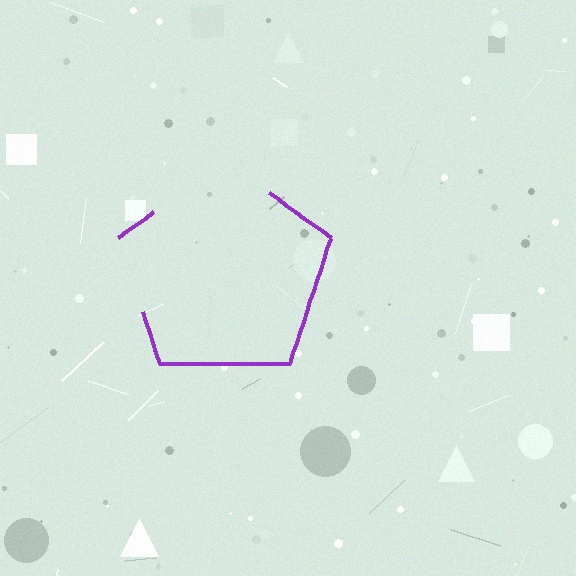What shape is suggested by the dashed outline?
The dashed outline suggests a pentagon.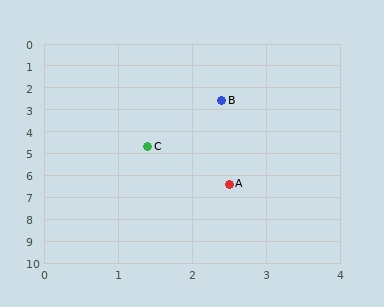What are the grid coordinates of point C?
Point C is at approximately (1.4, 4.7).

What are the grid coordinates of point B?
Point B is at approximately (2.4, 2.6).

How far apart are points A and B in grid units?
Points A and B are about 3.8 grid units apart.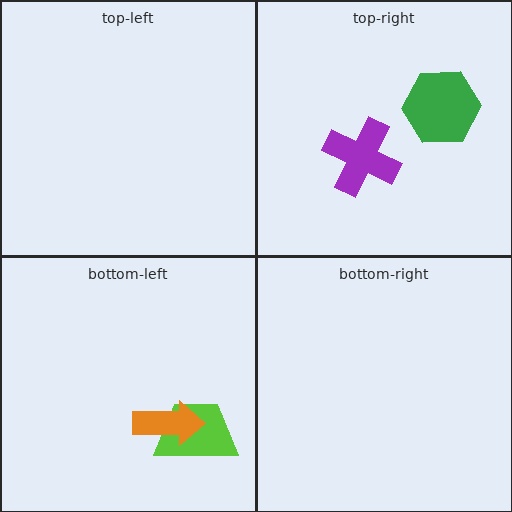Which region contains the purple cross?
The top-right region.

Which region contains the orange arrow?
The bottom-left region.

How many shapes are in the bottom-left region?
2.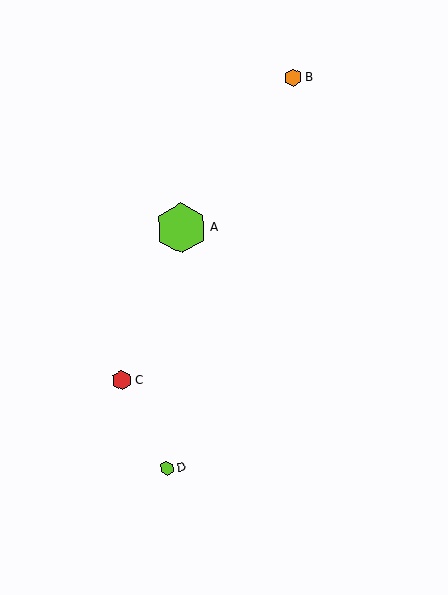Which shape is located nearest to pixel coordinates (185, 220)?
The lime hexagon (labeled A) at (181, 228) is nearest to that location.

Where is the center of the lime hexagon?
The center of the lime hexagon is at (181, 228).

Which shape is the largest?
The lime hexagon (labeled A) is the largest.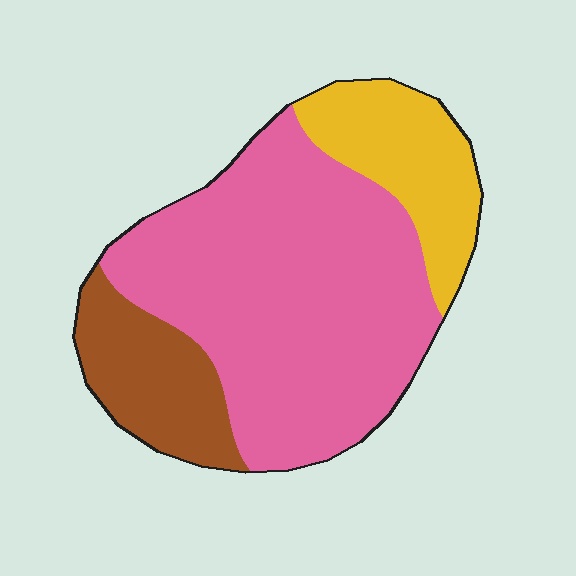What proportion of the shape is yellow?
Yellow covers about 20% of the shape.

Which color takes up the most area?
Pink, at roughly 65%.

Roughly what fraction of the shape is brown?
Brown takes up between a sixth and a third of the shape.